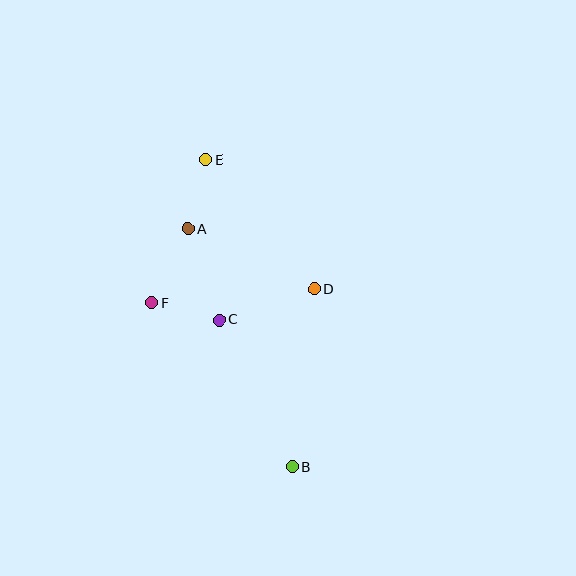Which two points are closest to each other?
Points C and F are closest to each other.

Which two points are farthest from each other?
Points B and E are farthest from each other.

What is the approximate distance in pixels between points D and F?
The distance between D and F is approximately 162 pixels.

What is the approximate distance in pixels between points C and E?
The distance between C and E is approximately 161 pixels.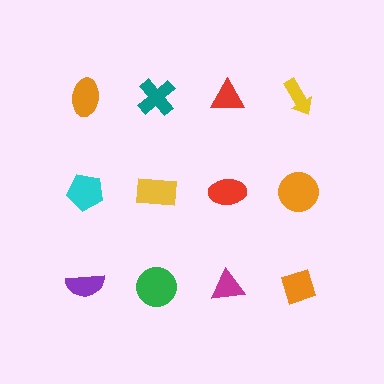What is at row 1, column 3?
A red triangle.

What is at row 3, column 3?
A magenta triangle.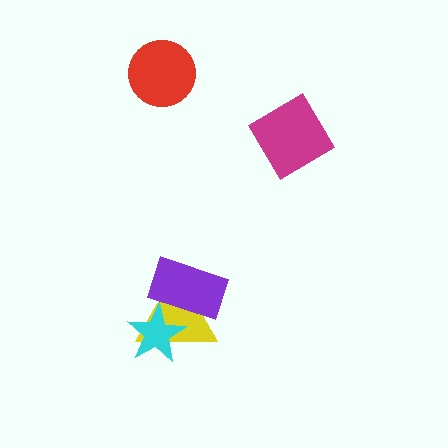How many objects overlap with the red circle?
0 objects overlap with the red circle.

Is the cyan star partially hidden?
Yes, it is partially covered by another shape.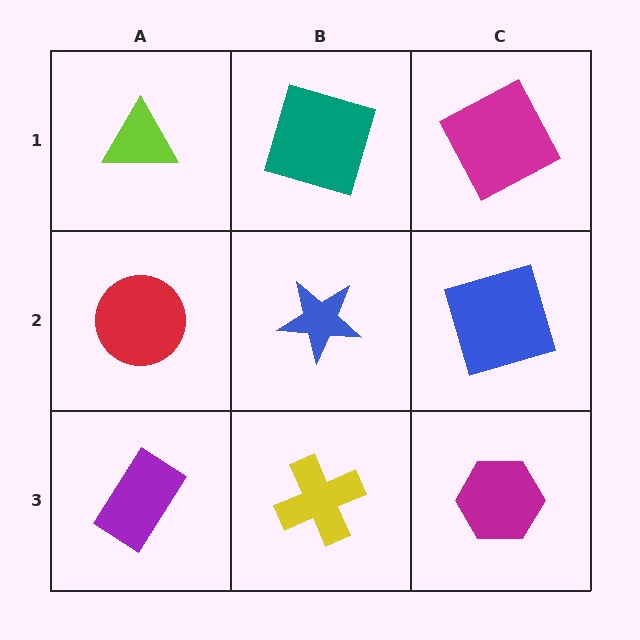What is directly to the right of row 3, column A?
A yellow cross.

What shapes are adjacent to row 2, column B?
A teal square (row 1, column B), a yellow cross (row 3, column B), a red circle (row 2, column A), a blue square (row 2, column C).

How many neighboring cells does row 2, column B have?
4.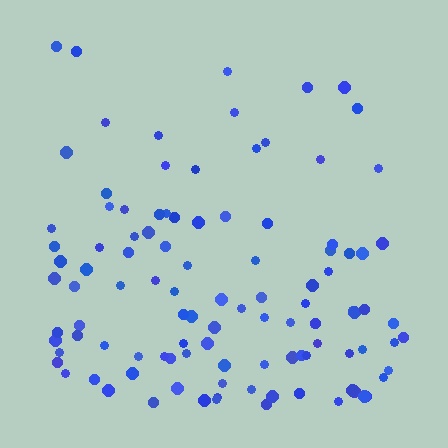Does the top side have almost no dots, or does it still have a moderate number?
Still a moderate number, just noticeably fewer than the bottom.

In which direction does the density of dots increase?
From top to bottom, with the bottom side densest.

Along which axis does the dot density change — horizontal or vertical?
Vertical.